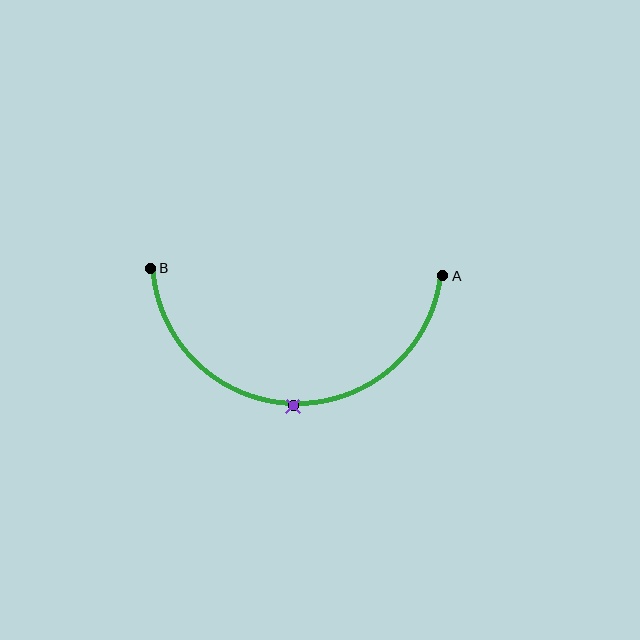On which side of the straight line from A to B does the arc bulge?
The arc bulges below the straight line connecting A and B.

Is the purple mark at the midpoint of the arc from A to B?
Yes. The purple mark lies on the arc at equal arc-length from both A and B — it is the arc midpoint.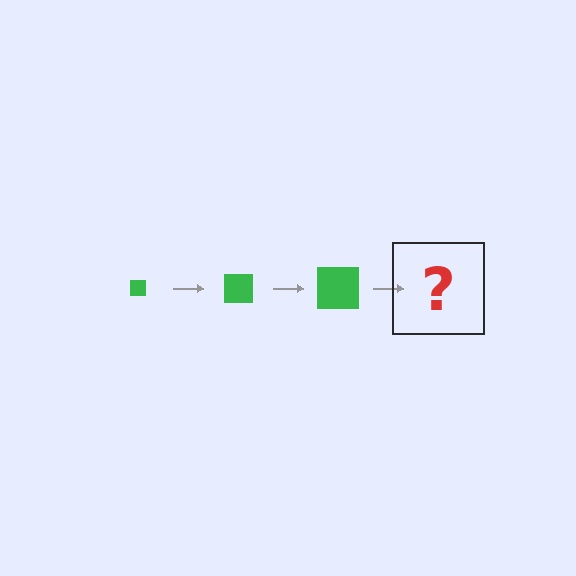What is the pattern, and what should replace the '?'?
The pattern is that the square gets progressively larger each step. The '?' should be a green square, larger than the previous one.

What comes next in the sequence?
The next element should be a green square, larger than the previous one.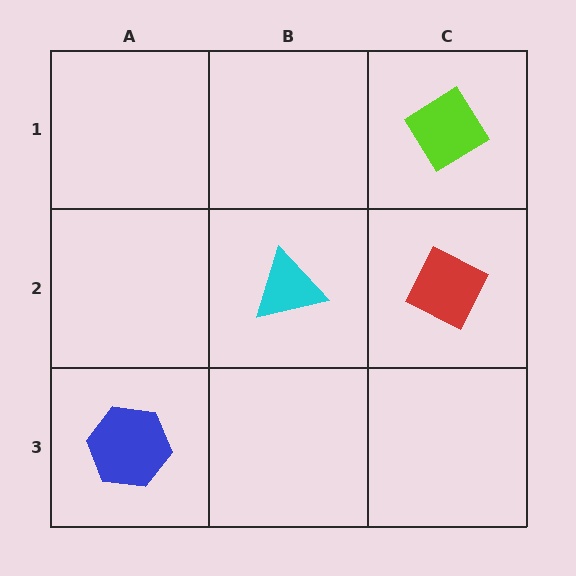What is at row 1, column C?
A lime diamond.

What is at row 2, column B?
A cyan triangle.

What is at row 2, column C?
A red diamond.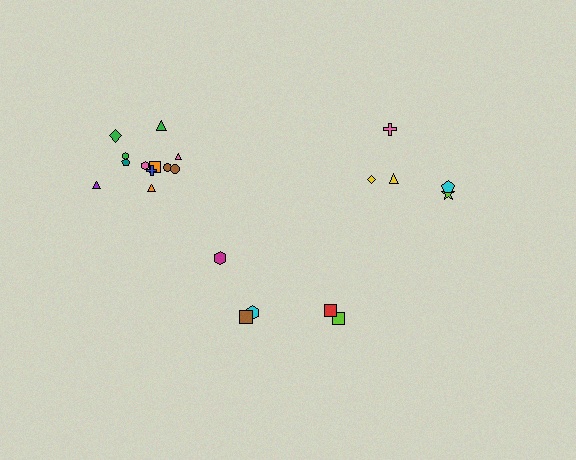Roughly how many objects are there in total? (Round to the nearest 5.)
Roughly 20 objects in total.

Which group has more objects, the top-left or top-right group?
The top-left group.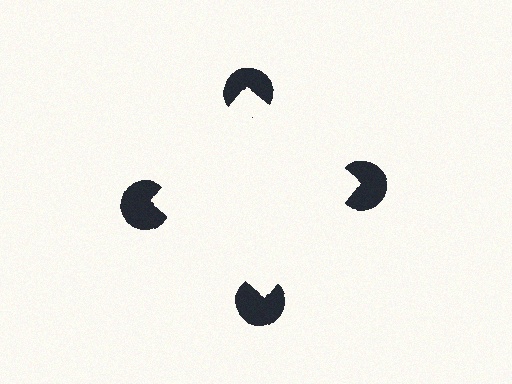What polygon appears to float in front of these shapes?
An illusory square — its edges are inferred from the aligned wedge cuts in the pac-man discs, not physically drawn.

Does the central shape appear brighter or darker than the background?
It typically appears slightly brighter than the background, even though no actual brightness change is drawn.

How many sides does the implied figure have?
4 sides.